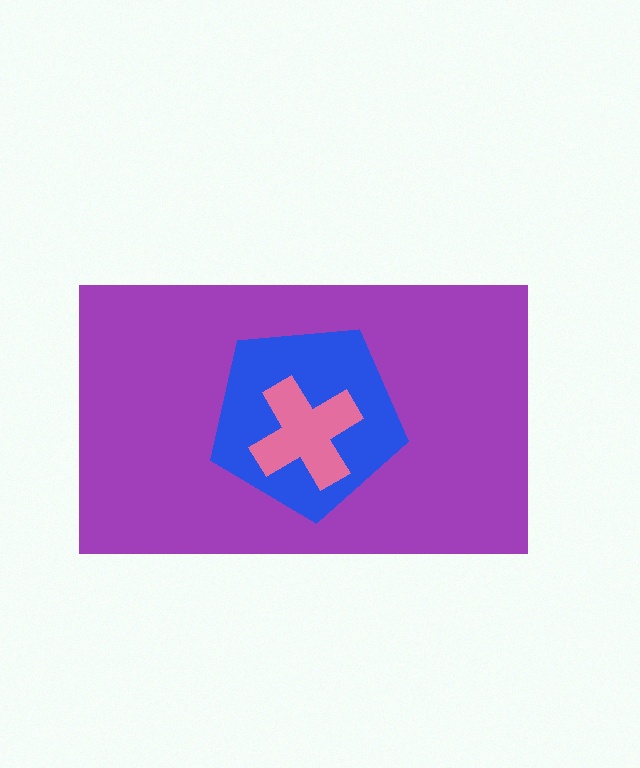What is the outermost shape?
The purple rectangle.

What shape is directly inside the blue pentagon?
The pink cross.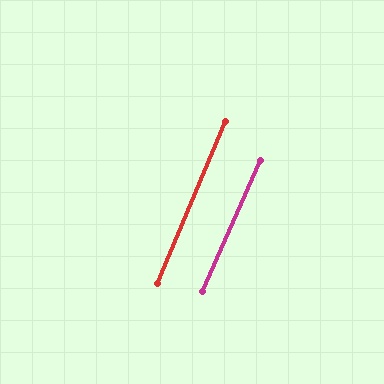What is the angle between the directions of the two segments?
Approximately 1 degree.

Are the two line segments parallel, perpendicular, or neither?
Parallel — their directions differ by only 1.3°.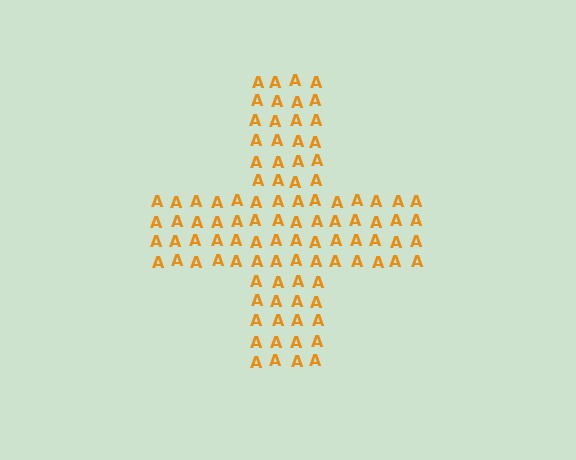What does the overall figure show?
The overall figure shows a cross.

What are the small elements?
The small elements are letter A's.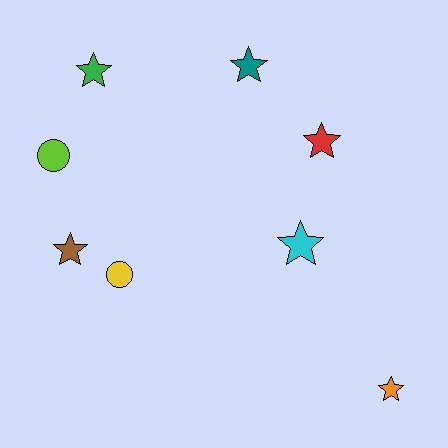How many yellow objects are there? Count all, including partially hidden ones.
There is 1 yellow object.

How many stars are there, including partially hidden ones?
There are 6 stars.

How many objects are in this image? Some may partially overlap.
There are 8 objects.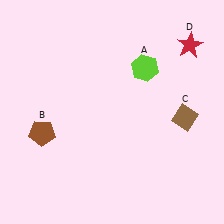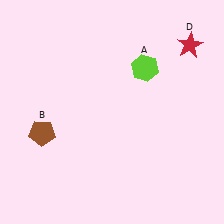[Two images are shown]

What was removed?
The brown diamond (C) was removed in Image 2.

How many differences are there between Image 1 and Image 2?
There is 1 difference between the two images.